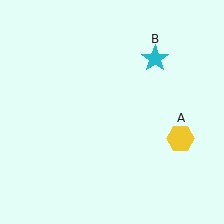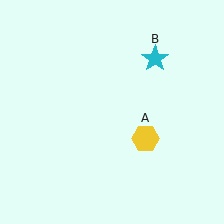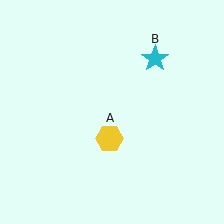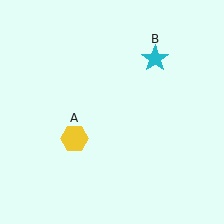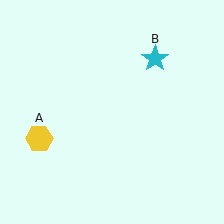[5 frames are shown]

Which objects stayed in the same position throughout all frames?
Cyan star (object B) remained stationary.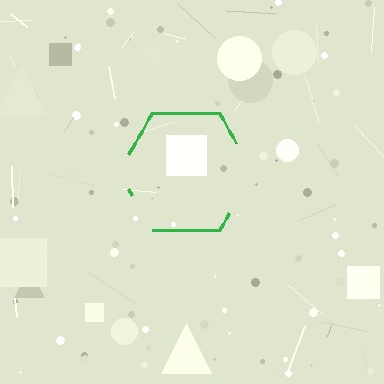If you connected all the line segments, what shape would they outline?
They would outline a hexagon.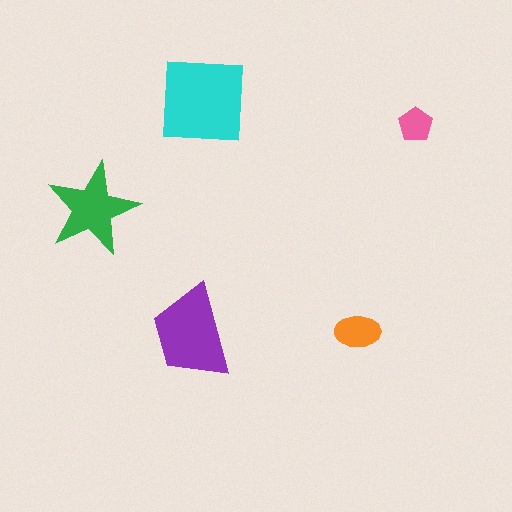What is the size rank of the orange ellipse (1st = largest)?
4th.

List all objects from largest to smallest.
The cyan square, the purple trapezoid, the green star, the orange ellipse, the pink pentagon.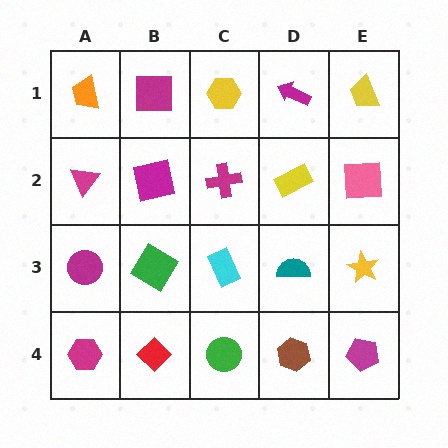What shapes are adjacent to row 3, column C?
A magenta cross (row 2, column C), a green circle (row 4, column C), a green diamond (row 3, column B), a teal semicircle (row 3, column D).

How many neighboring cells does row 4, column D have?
3.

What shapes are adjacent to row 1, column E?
A pink square (row 2, column E), a magenta arrow (row 1, column D).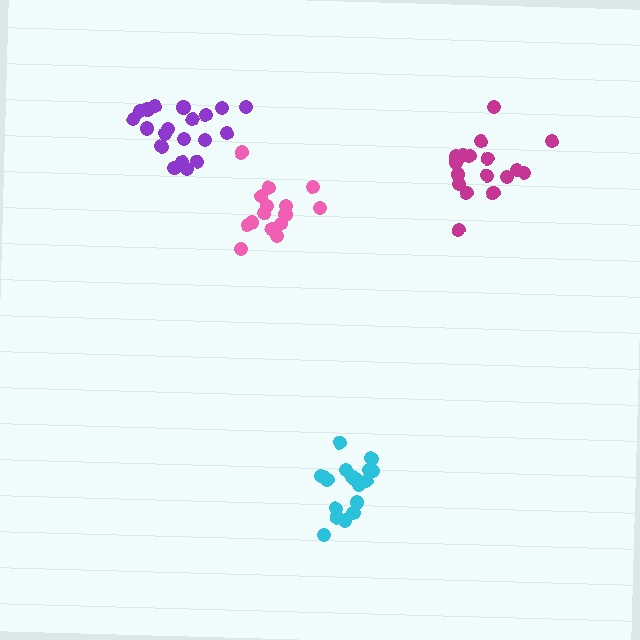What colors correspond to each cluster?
The clusters are colored: magenta, cyan, pink, purple.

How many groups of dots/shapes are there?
There are 4 groups.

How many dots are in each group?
Group 1: 17 dots, Group 2: 18 dots, Group 3: 16 dots, Group 4: 20 dots (71 total).